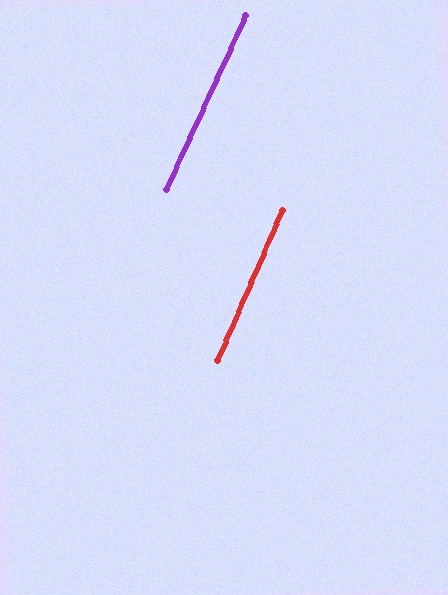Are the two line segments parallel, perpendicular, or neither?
Parallel — their directions differ by only 1.1°.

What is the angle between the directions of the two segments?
Approximately 1 degree.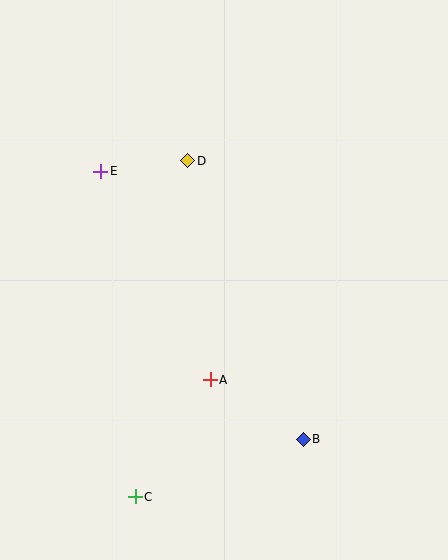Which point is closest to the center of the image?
Point A at (210, 380) is closest to the center.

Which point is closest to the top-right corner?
Point D is closest to the top-right corner.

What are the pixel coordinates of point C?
Point C is at (135, 497).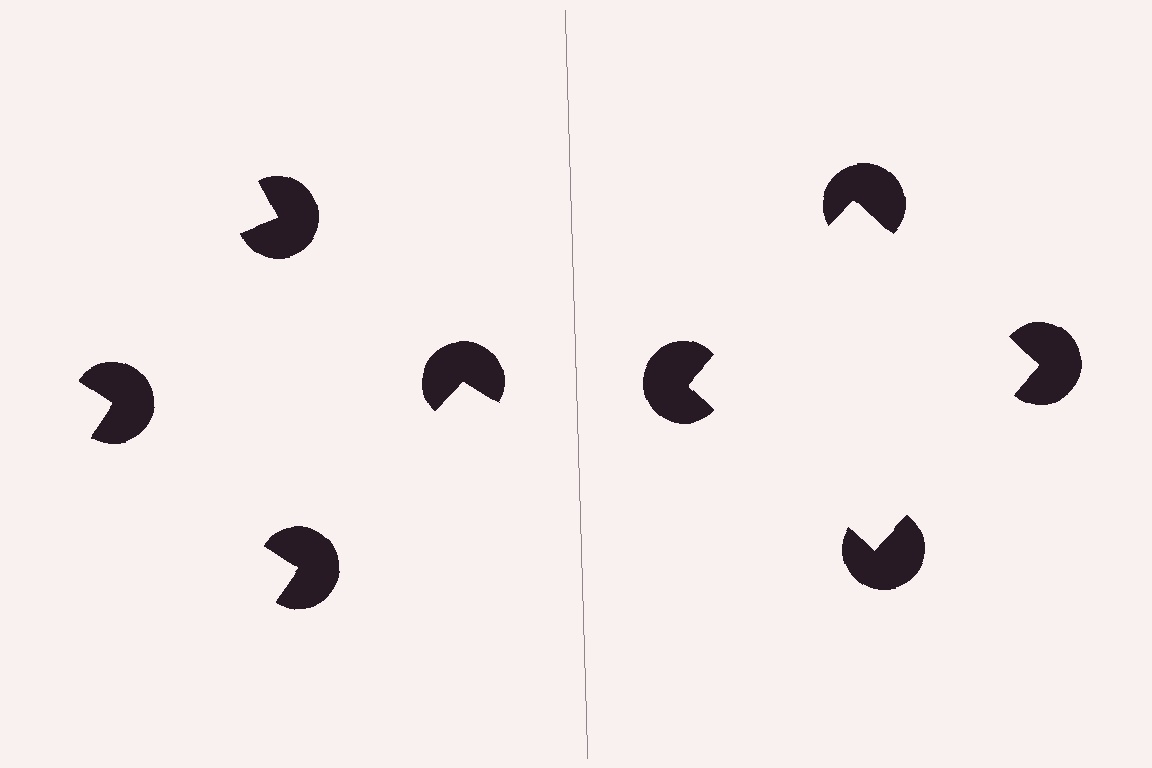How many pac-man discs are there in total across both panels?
8 — 4 on each side.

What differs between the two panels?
The pac-man discs are positioned identically on both sides; only the wedge orientations differ. On the right they align to a square; on the left they are misaligned.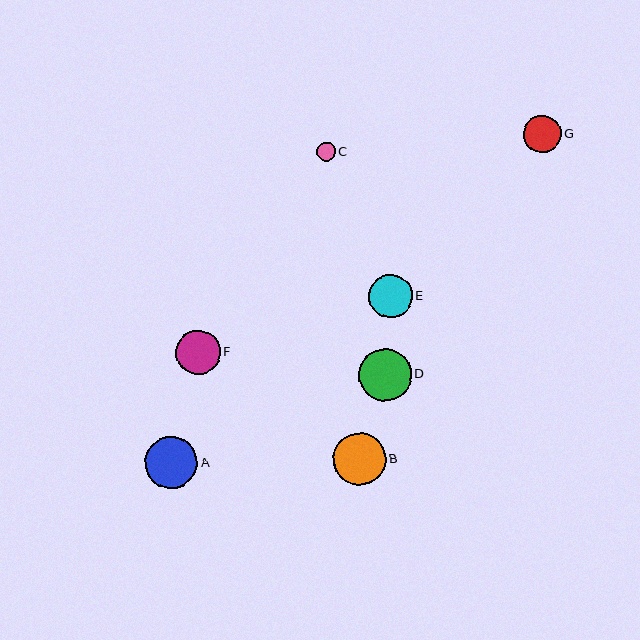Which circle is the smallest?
Circle C is the smallest with a size of approximately 19 pixels.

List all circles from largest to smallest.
From largest to smallest: B, A, D, F, E, G, C.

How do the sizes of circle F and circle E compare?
Circle F and circle E are approximately the same size.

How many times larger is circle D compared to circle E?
Circle D is approximately 1.2 times the size of circle E.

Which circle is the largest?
Circle B is the largest with a size of approximately 53 pixels.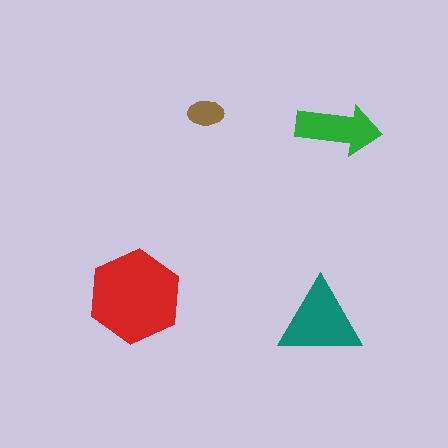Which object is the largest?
The red hexagon.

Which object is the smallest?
The brown ellipse.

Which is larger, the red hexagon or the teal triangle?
The red hexagon.